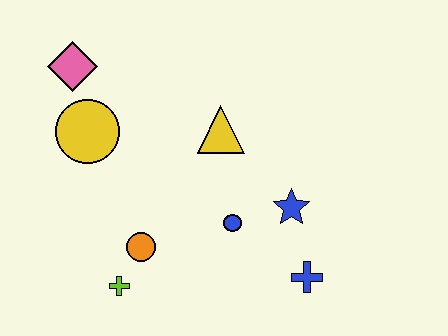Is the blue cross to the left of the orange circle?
No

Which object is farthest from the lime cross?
The pink diamond is farthest from the lime cross.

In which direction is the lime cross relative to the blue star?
The lime cross is to the left of the blue star.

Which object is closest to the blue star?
The blue circle is closest to the blue star.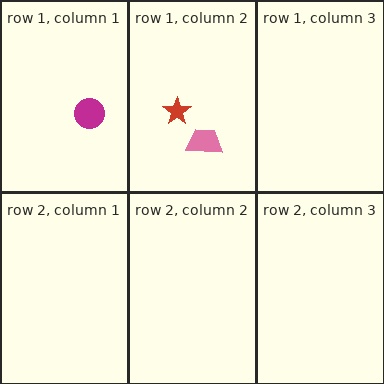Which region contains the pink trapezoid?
The row 1, column 2 region.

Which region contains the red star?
The row 1, column 2 region.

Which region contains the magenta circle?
The row 1, column 1 region.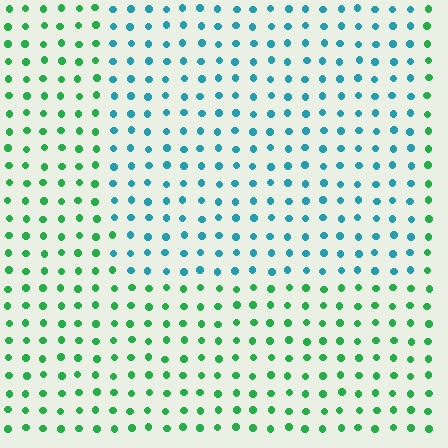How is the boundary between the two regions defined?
The boundary is defined purely by a slight shift in hue (about 52 degrees). Spacing, size, and orientation are identical on both sides.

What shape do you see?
I see a rectangle.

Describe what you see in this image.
The image is filled with small green elements in a uniform arrangement. A rectangle-shaped region is visible where the elements are tinted to a slightly different hue, forming a subtle color boundary.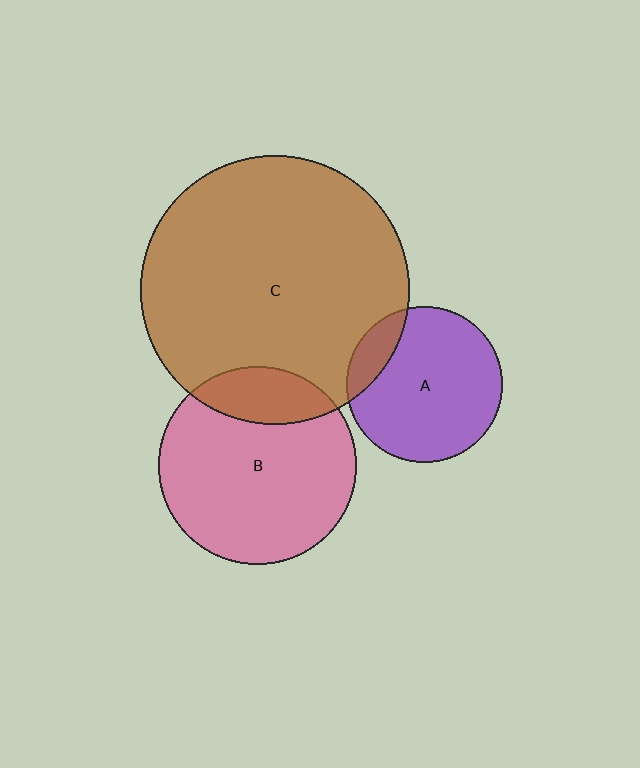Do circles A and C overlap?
Yes.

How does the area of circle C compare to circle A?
Approximately 3.0 times.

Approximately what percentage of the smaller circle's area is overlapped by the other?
Approximately 15%.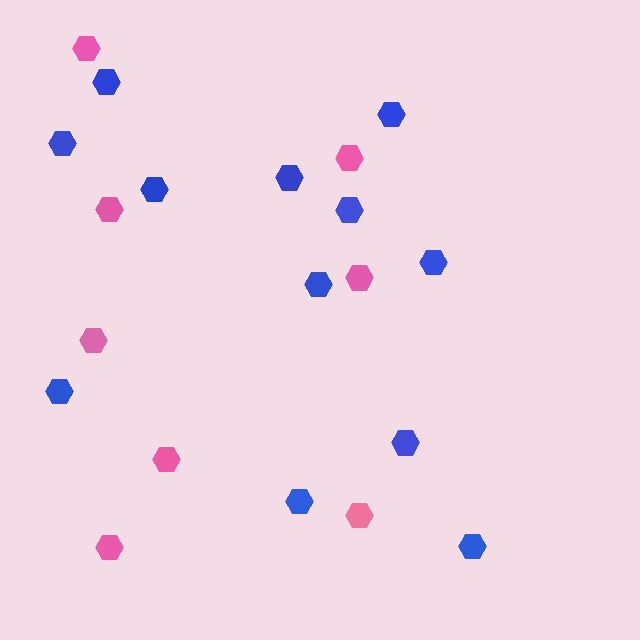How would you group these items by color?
There are 2 groups: one group of pink hexagons (8) and one group of blue hexagons (12).